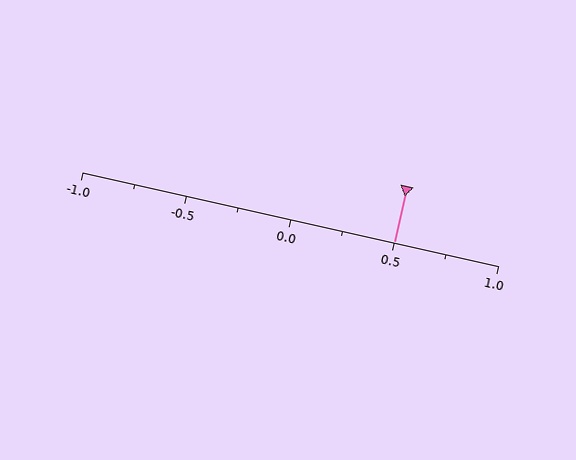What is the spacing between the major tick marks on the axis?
The major ticks are spaced 0.5 apart.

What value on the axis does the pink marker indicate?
The marker indicates approximately 0.5.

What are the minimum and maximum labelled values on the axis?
The axis runs from -1.0 to 1.0.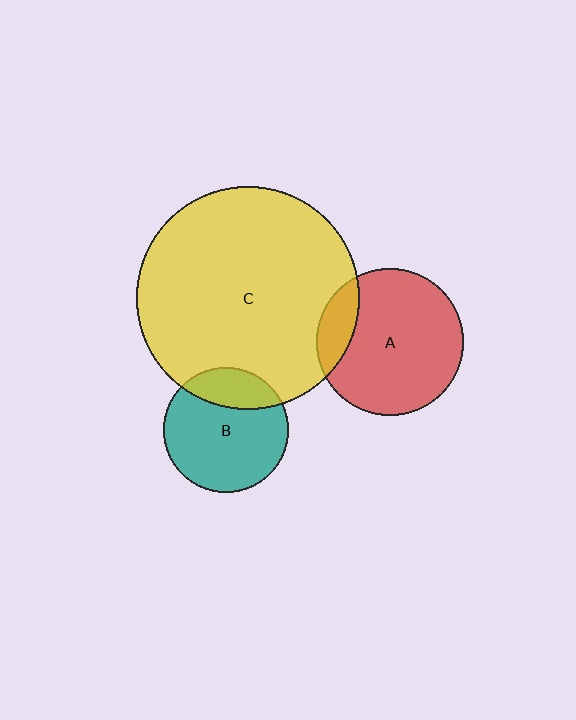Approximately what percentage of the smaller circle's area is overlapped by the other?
Approximately 25%.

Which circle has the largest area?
Circle C (yellow).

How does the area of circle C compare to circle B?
Approximately 3.2 times.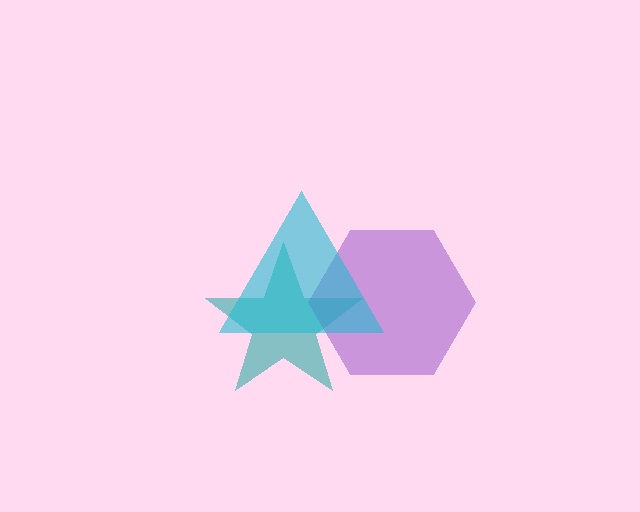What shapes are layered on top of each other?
The layered shapes are: a teal star, a purple hexagon, a cyan triangle.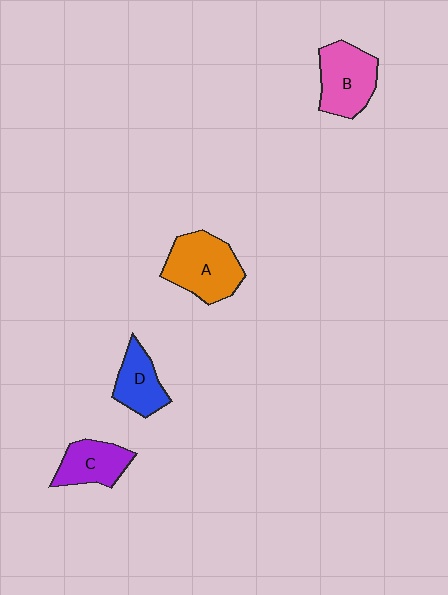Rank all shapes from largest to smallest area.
From largest to smallest: A (orange), B (pink), C (purple), D (blue).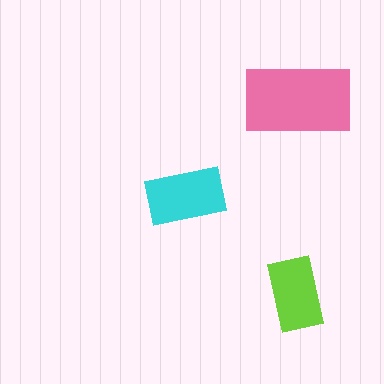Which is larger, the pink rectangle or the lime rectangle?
The pink one.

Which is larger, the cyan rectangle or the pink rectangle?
The pink one.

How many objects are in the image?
There are 3 objects in the image.